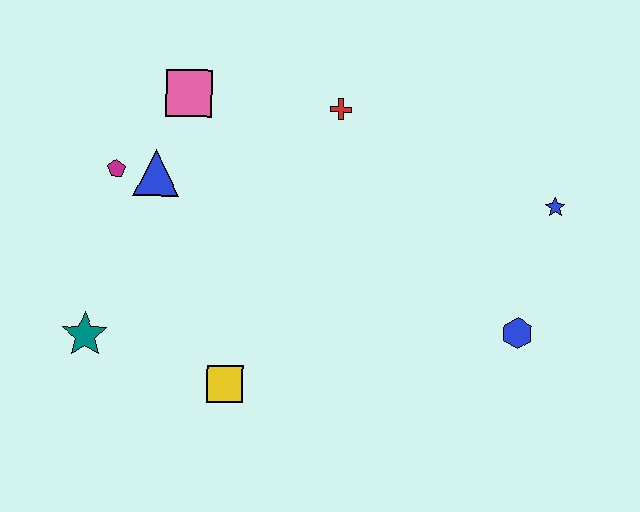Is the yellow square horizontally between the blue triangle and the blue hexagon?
Yes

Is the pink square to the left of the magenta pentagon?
No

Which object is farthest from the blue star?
The teal star is farthest from the blue star.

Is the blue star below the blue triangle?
Yes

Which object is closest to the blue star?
The blue hexagon is closest to the blue star.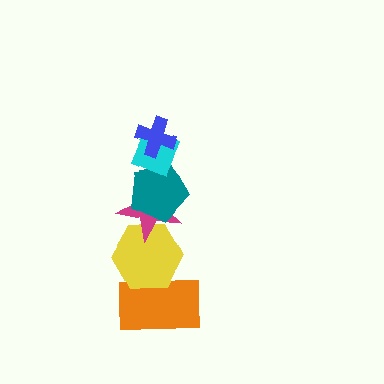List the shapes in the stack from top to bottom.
From top to bottom: the blue cross, the cyan diamond, the teal pentagon, the magenta star, the yellow hexagon, the orange rectangle.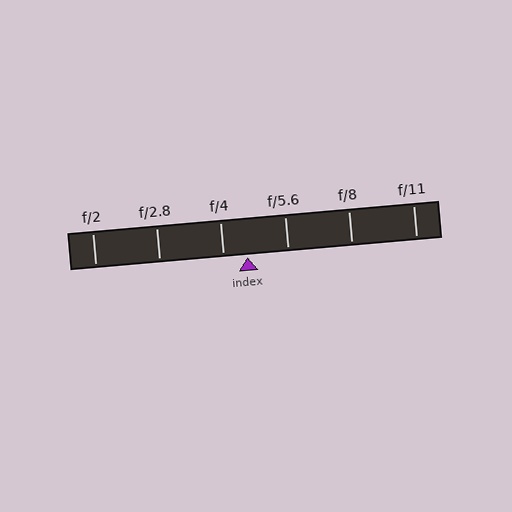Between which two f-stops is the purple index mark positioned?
The index mark is between f/4 and f/5.6.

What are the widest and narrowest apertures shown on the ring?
The widest aperture shown is f/2 and the narrowest is f/11.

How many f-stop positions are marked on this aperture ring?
There are 6 f-stop positions marked.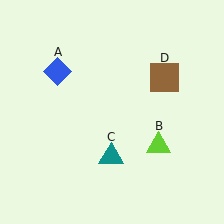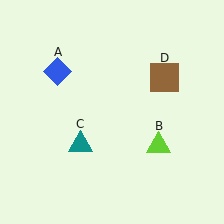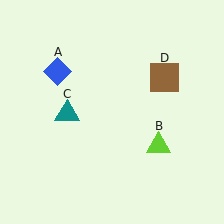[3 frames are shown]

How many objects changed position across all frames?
1 object changed position: teal triangle (object C).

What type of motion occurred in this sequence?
The teal triangle (object C) rotated clockwise around the center of the scene.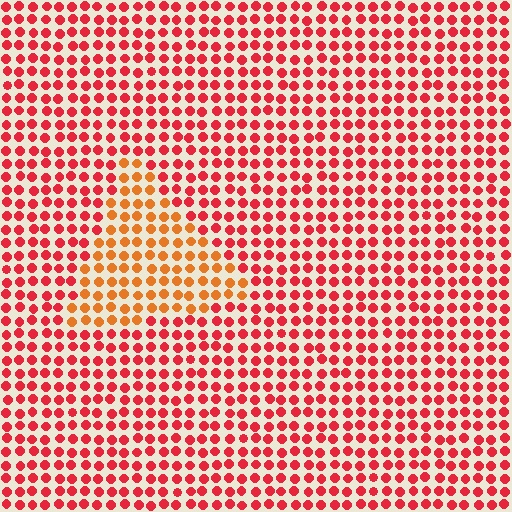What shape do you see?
I see a triangle.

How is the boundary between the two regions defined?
The boundary is defined purely by a slight shift in hue (about 33 degrees). Spacing, size, and orientation are identical on both sides.